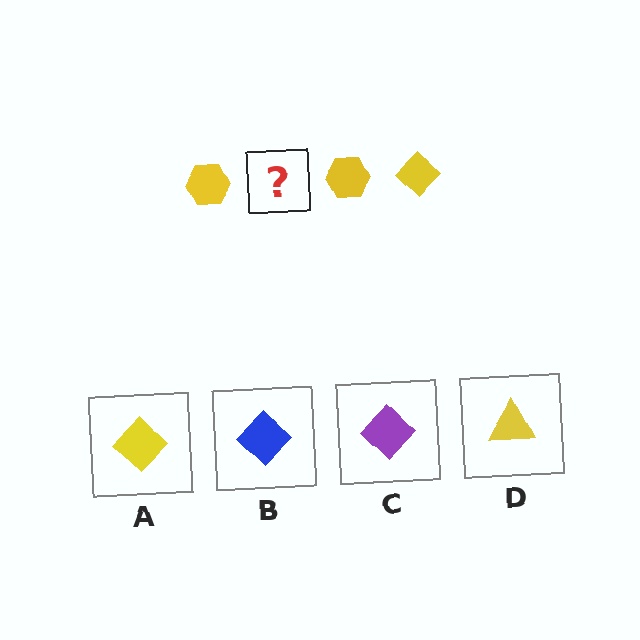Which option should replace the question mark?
Option A.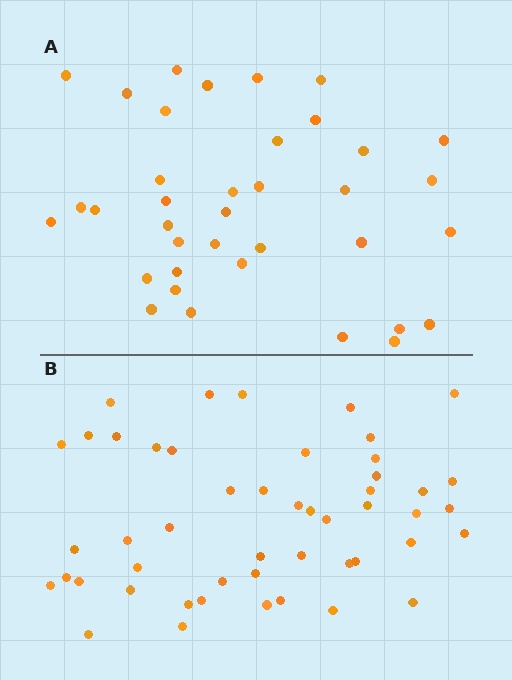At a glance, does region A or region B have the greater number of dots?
Region B (the bottom region) has more dots.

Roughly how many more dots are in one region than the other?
Region B has roughly 12 or so more dots than region A.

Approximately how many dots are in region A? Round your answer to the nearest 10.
About 40 dots. (The exact count is 37, which rounds to 40.)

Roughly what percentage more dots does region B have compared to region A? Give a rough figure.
About 30% more.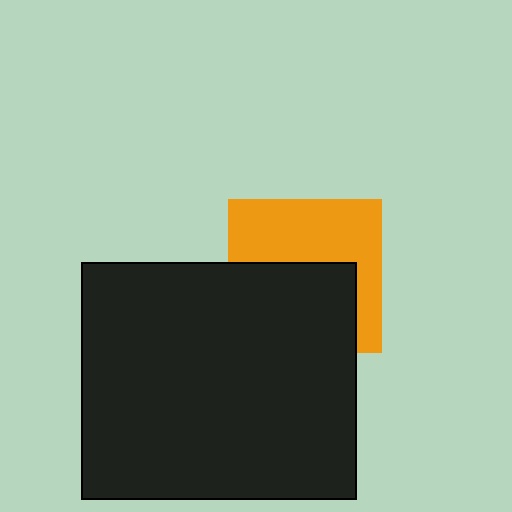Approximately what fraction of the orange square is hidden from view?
Roughly 50% of the orange square is hidden behind the black rectangle.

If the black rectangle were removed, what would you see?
You would see the complete orange square.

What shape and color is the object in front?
The object in front is a black rectangle.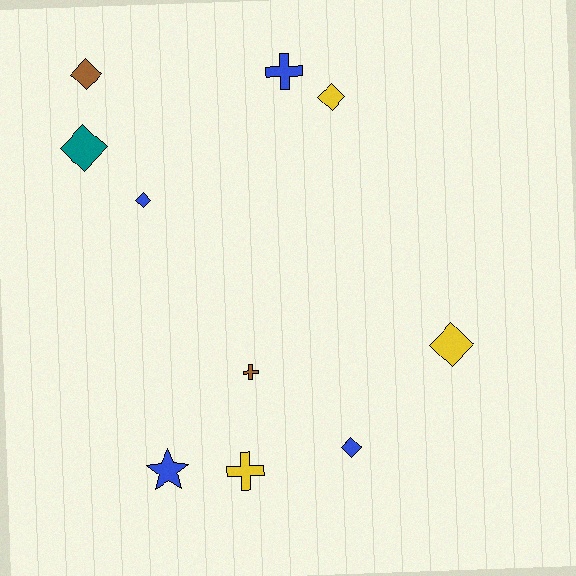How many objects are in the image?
There are 10 objects.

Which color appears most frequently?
Blue, with 4 objects.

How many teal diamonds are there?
There is 1 teal diamond.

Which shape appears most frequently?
Diamond, with 6 objects.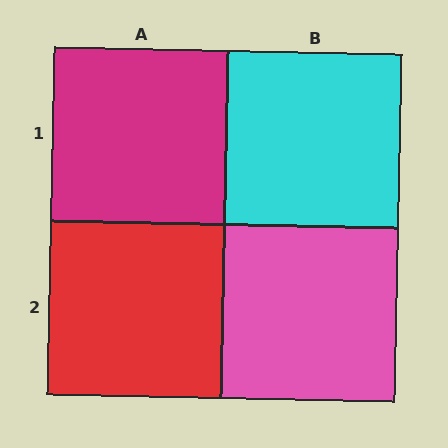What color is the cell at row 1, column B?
Cyan.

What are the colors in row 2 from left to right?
Red, pink.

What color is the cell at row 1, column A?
Magenta.